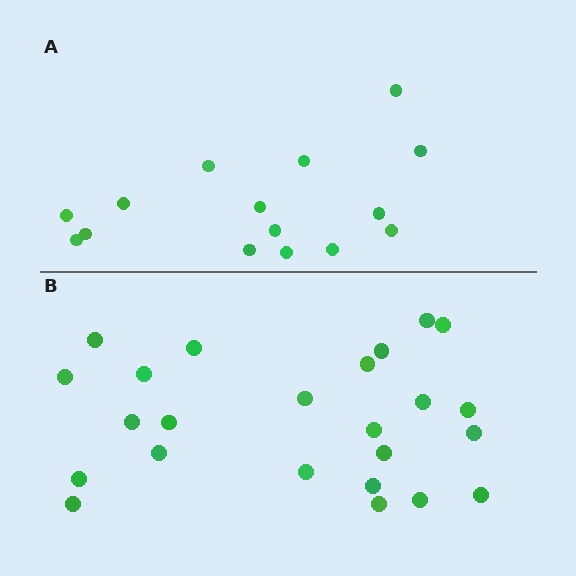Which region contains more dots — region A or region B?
Region B (the bottom region) has more dots.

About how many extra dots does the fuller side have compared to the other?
Region B has roughly 8 or so more dots than region A.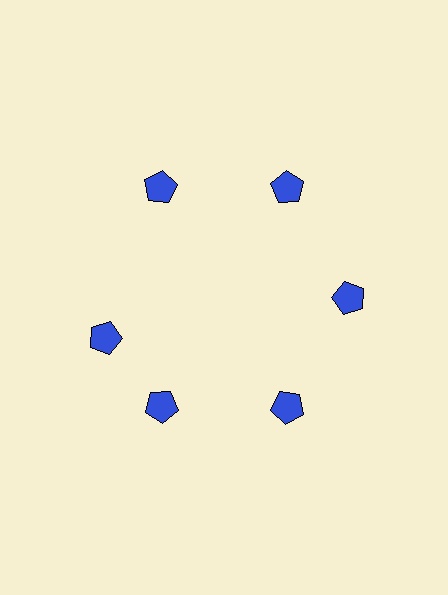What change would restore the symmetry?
The symmetry would be restored by rotating it back into even spacing with its neighbors so that all 6 pentagons sit at equal angles and equal distance from the center.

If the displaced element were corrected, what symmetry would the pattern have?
It would have 6-fold rotational symmetry — the pattern would map onto itself every 60 degrees.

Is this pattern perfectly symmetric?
No. The 6 blue pentagons are arranged in a ring, but one element near the 9 o'clock position is rotated out of alignment along the ring, breaking the 6-fold rotational symmetry.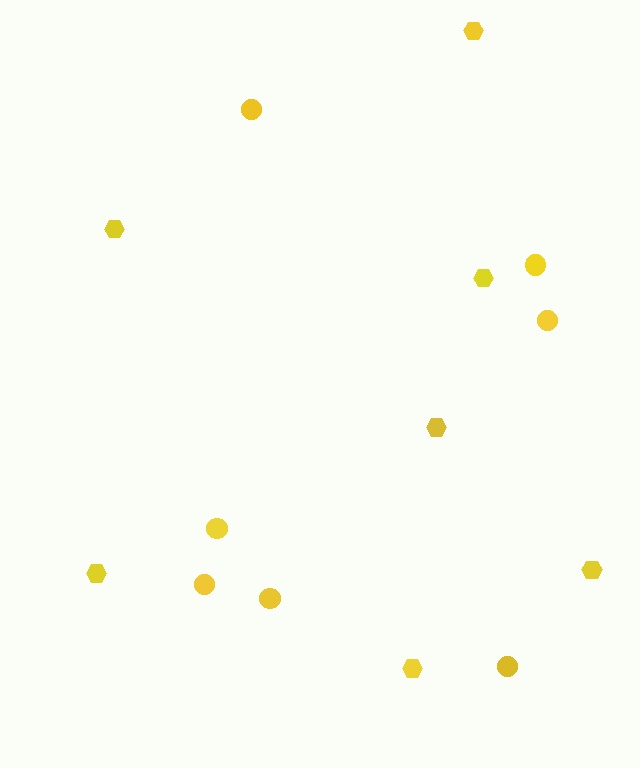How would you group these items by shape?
There are 2 groups: one group of circles (7) and one group of hexagons (7).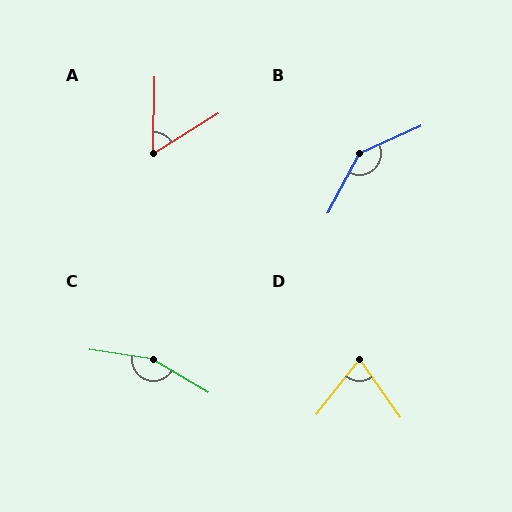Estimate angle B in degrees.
Approximately 142 degrees.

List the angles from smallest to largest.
A (57°), D (73°), B (142°), C (158°).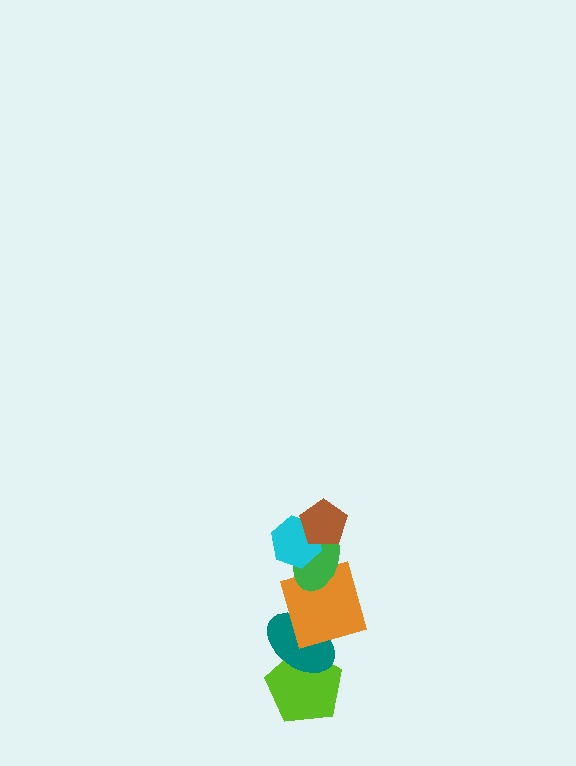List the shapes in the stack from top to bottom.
From top to bottom: the brown pentagon, the cyan hexagon, the green ellipse, the orange square, the teal ellipse, the lime pentagon.